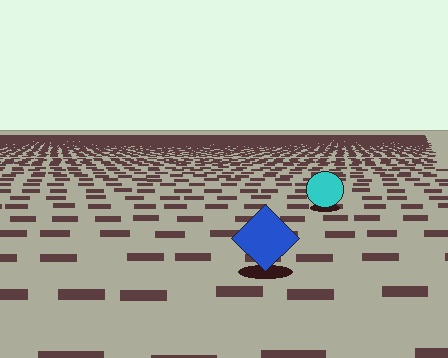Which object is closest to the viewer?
The blue diamond is closest. The texture marks near it are larger and more spread out.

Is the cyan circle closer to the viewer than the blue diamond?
No. The blue diamond is closer — you can tell from the texture gradient: the ground texture is coarser near it.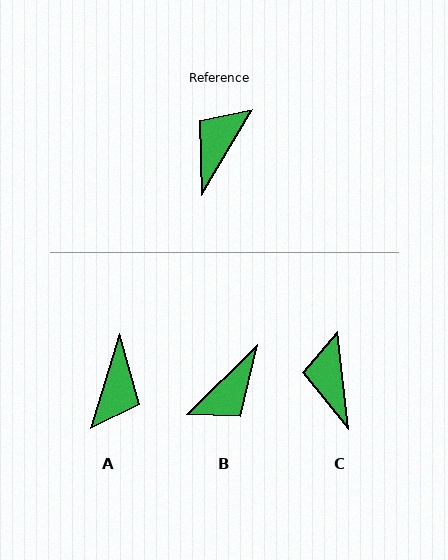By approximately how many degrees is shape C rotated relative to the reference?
Approximately 37 degrees counter-clockwise.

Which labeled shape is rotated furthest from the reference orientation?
A, about 166 degrees away.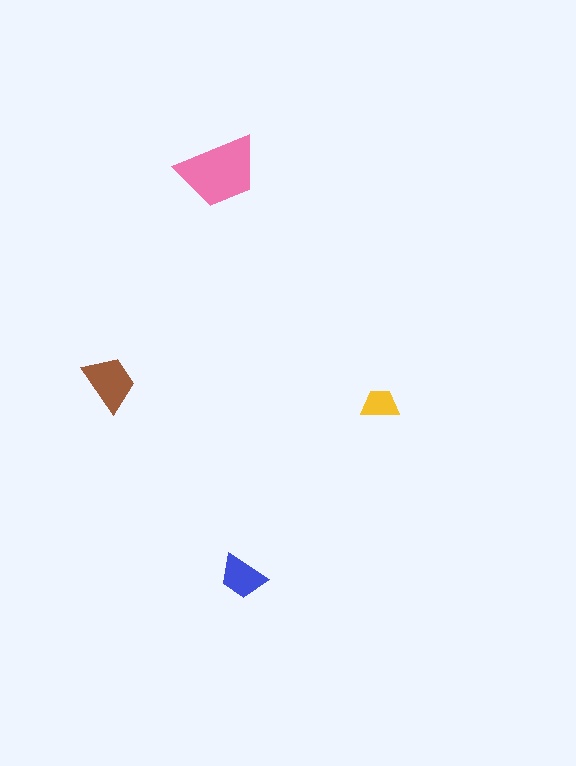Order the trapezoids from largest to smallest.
the pink one, the brown one, the blue one, the yellow one.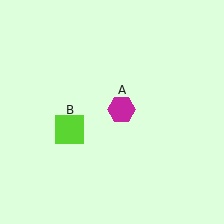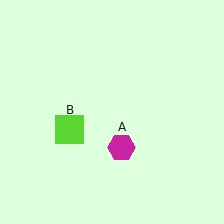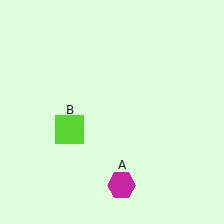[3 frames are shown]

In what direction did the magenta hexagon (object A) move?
The magenta hexagon (object A) moved down.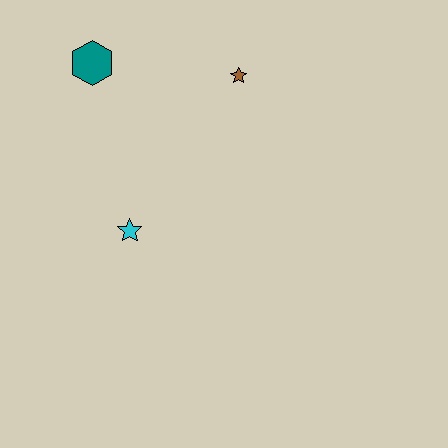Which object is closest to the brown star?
The teal hexagon is closest to the brown star.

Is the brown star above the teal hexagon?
No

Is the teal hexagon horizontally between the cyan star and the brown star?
No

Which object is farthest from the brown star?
The cyan star is farthest from the brown star.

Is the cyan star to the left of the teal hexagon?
No